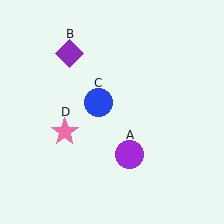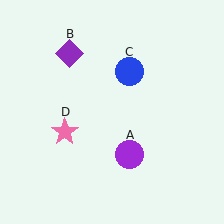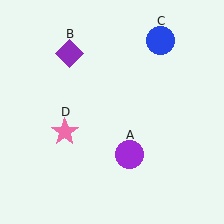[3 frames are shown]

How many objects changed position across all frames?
1 object changed position: blue circle (object C).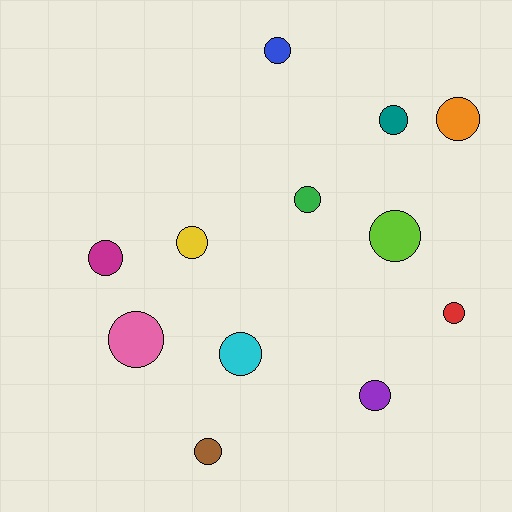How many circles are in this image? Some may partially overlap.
There are 12 circles.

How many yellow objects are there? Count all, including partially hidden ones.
There is 1 yellow object.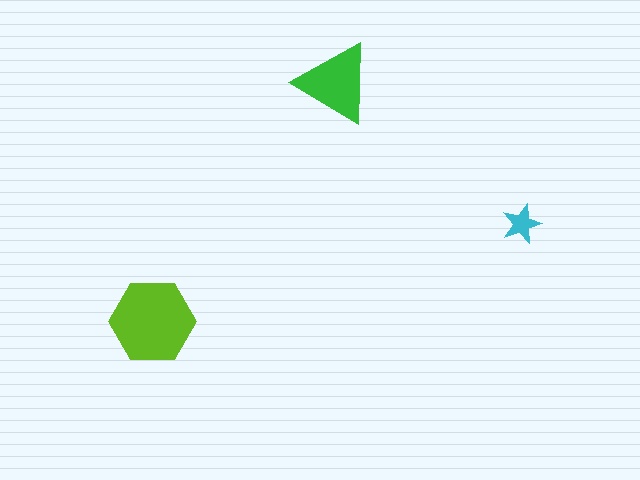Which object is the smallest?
The cyan star.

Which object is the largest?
The lime hexagon.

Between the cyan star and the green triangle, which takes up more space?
The green triangle.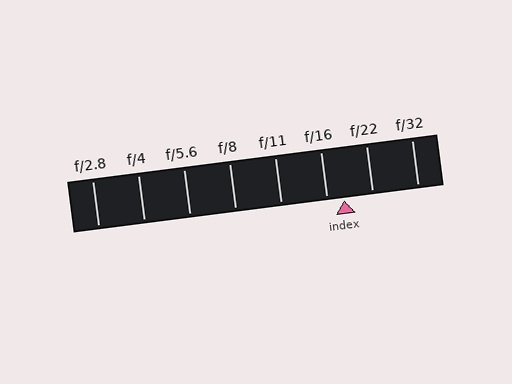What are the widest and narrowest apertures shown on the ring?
The widest aperture shown is f/2.8 and the narrowest is f/32.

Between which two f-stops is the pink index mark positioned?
The index mark is between f/16 and f/22.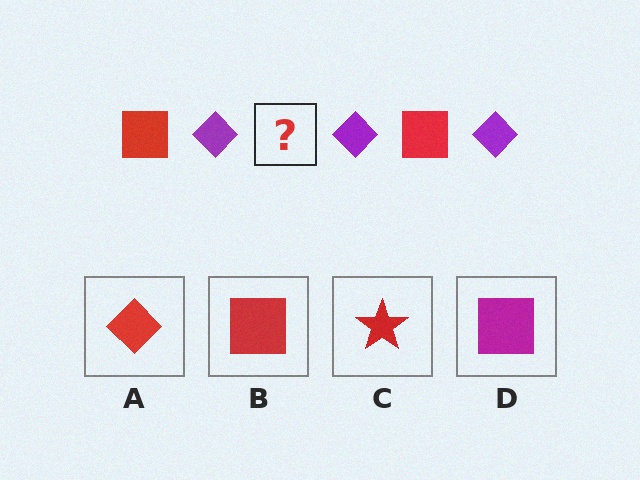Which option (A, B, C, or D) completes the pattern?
B.